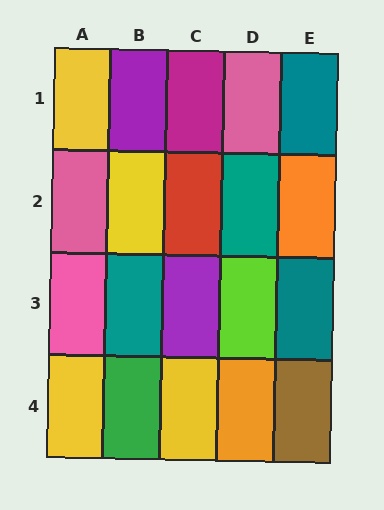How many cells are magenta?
1 cell is magenta.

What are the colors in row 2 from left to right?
Pink, yellow, red, teal, orange.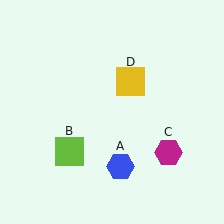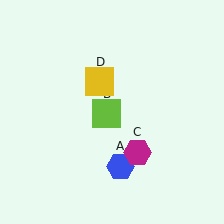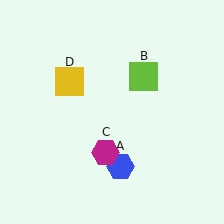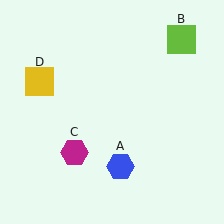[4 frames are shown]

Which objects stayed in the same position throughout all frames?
Blue hexagon (object A) remained stationary.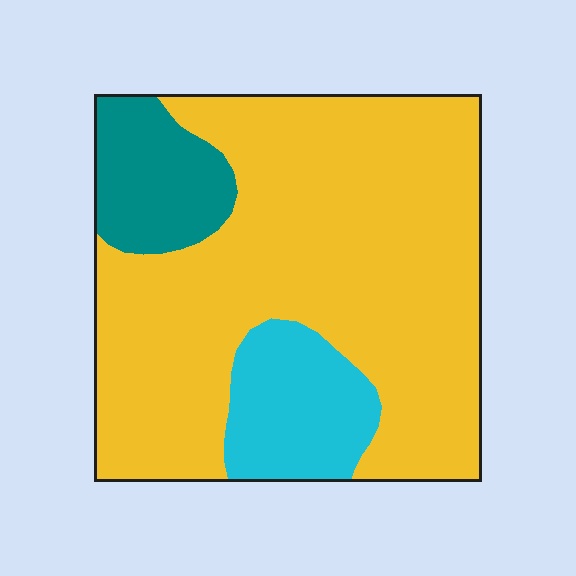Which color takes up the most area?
Yellow, at roughly 75%.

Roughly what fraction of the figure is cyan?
Cyan takes up about one eighth (1/8) of the figure.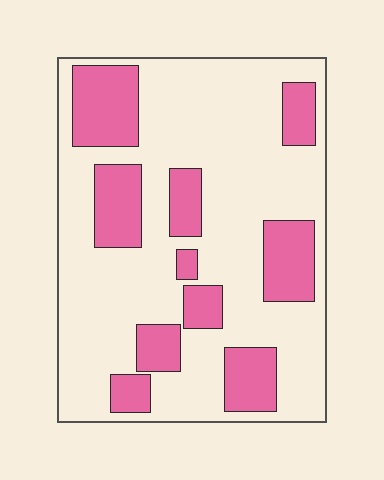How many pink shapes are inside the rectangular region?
10.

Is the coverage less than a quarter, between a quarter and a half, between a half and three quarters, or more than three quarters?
Between a quarter and a half.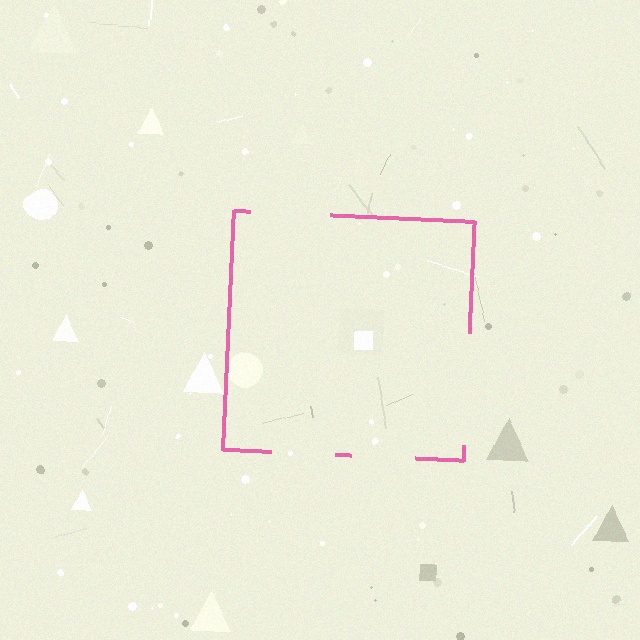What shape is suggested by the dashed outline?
The dashed outline suggests a square.